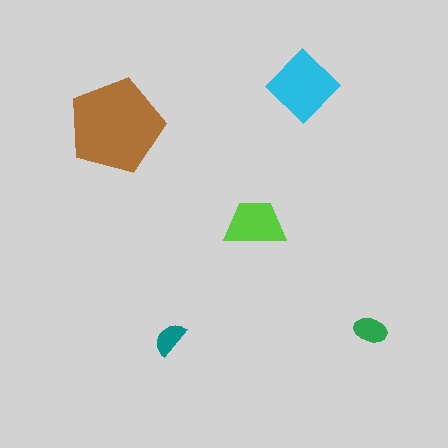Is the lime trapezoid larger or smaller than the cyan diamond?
Smaller.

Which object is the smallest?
The teal semicircle.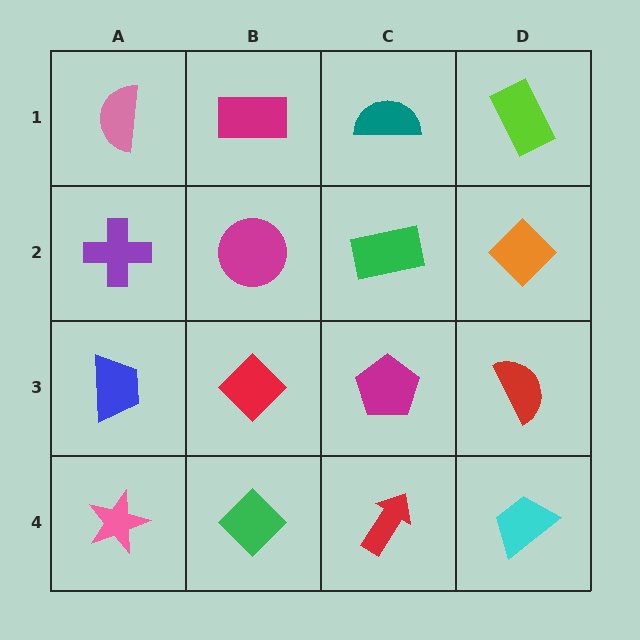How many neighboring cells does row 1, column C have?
3.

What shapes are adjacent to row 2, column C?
A teal semicircle (row 1, column C), a magenta pentagon (row 3, column C), a magenta circle (row 2, column B), an orange diamond (row 2, column D).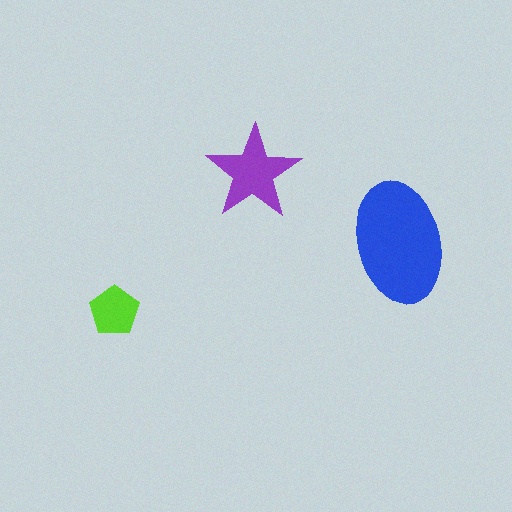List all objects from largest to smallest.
The blue ellipse, the purple star, the lime pentagon.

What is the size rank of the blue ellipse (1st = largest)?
1st.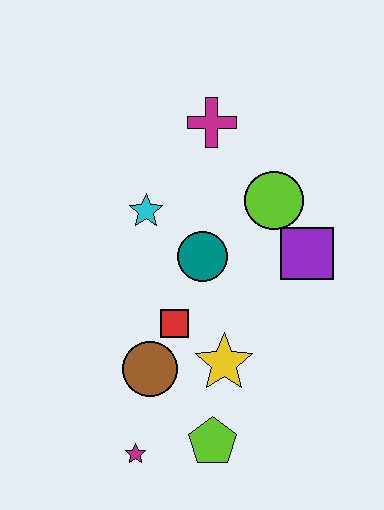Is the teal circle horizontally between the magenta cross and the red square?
Yes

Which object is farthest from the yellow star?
The magenta cross is farthest from the yellow star.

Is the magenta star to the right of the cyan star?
No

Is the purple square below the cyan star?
Yes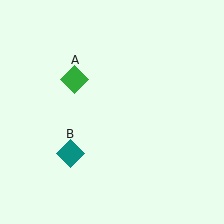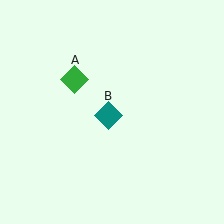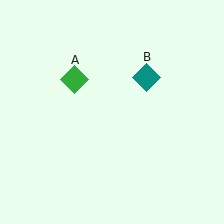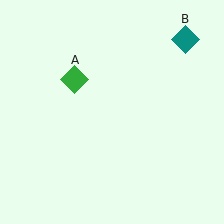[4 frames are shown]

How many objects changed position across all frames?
1 object changed position: teal diamond (object B).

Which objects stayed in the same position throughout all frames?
Green diamond (object A) remained stationary.